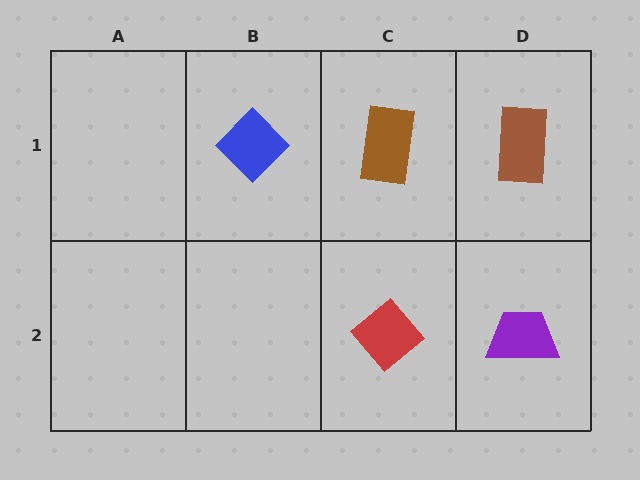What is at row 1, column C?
A brown rectangle.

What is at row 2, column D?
A purple trapezoid.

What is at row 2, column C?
A red diamond.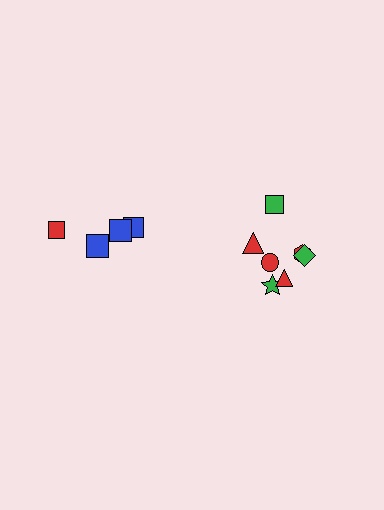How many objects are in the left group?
There are 4 objects.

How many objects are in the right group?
There are 7 objects.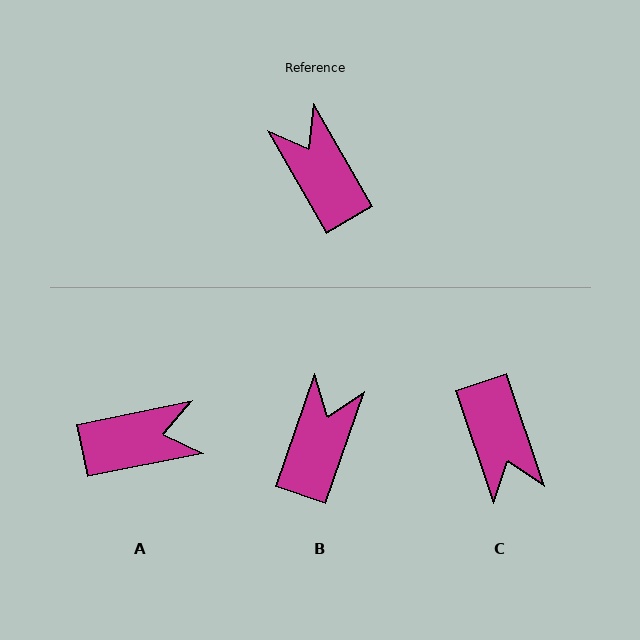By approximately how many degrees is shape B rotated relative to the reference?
Approximately 49 degrees clockwise.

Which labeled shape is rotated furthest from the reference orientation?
C, about 168 degrees away.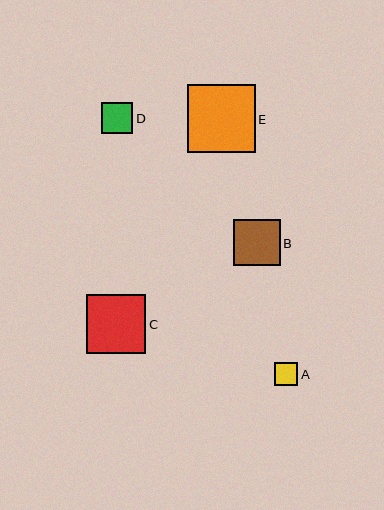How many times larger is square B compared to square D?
Square B is approximately 1.5 times the size of square D.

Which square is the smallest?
Square A is the smallest with a size of approximately 23 pixels.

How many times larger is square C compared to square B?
Square C is approximately 1.3 times the size of square B.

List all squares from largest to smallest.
From largest to smallest: E, C, B, D, A.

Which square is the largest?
Square E is the largest with a size of approximately 68 pixels.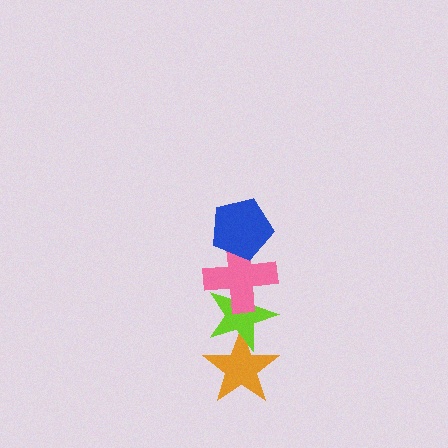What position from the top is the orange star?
The orange star is 4th from the top.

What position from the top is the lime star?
The lime star is 3rd from the top.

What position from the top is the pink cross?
The pink cross is 2nd from the top.